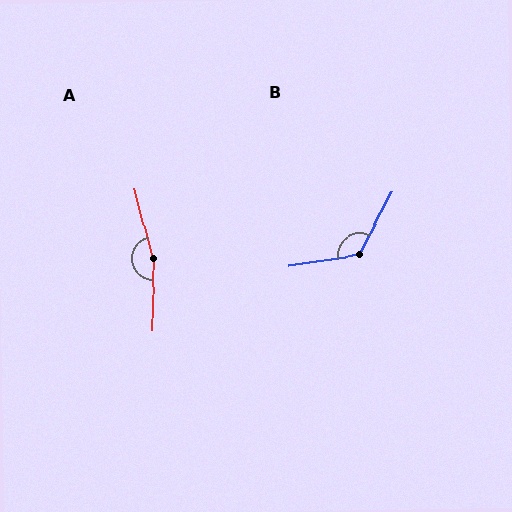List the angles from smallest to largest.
B (126°), A (164°).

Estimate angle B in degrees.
Approximately 126 degrees.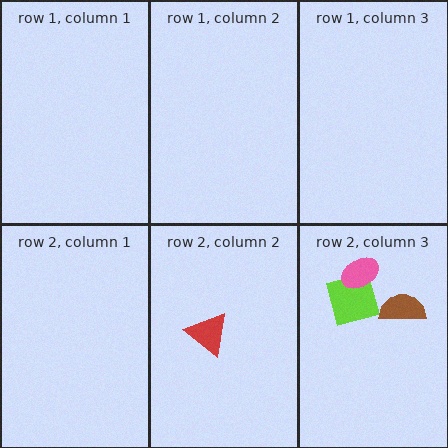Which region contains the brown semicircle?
The row 2, column 3 region.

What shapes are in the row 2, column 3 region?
The lime square, the brown semicircle, the pink ellipse.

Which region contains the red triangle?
The row 2, column 2 region.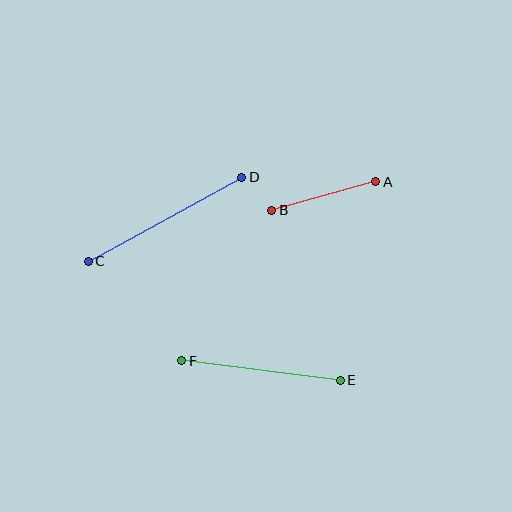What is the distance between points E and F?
The distance is approximately 160 pixels.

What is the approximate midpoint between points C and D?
The midpoint is at approximately (165, 219) pixels.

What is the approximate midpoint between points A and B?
The midpoint is at approximately (324, 196) pixels.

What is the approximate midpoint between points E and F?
The midpoint is at approximately (261, 370) pixels.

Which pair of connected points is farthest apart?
Points C and D are farthest apart.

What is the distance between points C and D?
The distance is approximately 175 pixels.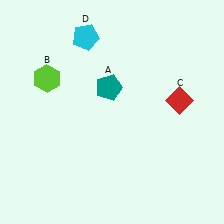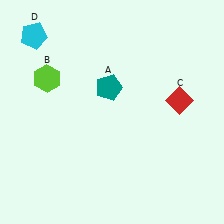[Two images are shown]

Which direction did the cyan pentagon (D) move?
The cyan pentagon (D) moved left.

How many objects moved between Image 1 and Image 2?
1 object moved between the two images.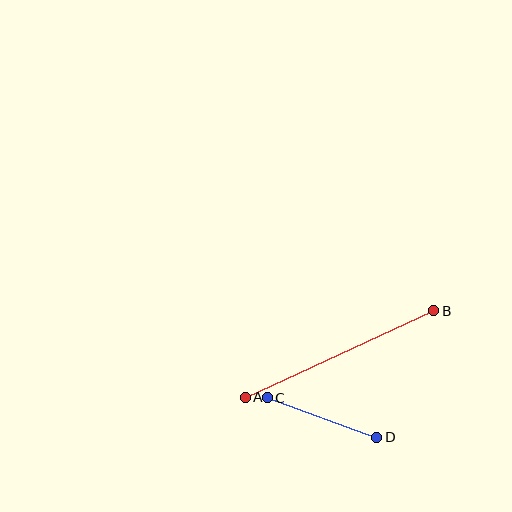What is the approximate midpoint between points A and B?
The midpoint is at approximately (339, 354) pixels.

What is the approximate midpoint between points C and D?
The midpoint is at approximately (322, 418) pixels.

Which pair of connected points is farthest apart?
Points A and B are farthest apart.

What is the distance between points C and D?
The distance is approximately 116 pixels.